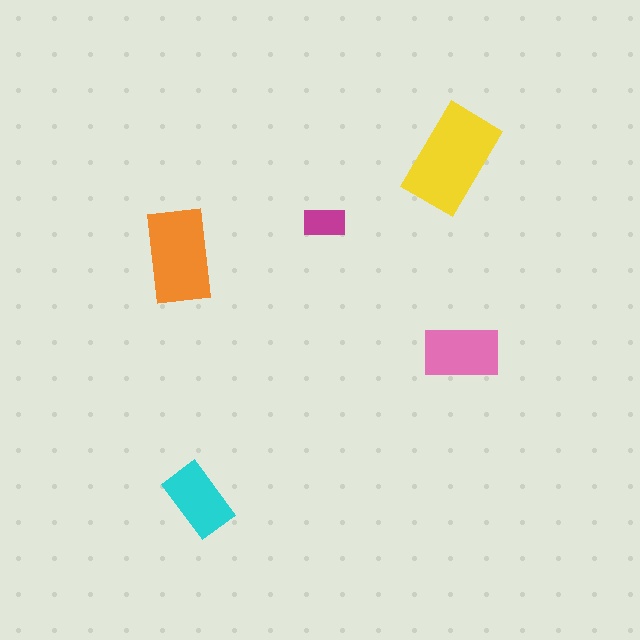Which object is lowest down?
The cyan rectangle is bottommost.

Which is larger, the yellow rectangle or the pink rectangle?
The yellow one.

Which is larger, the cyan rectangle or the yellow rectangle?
The yellow one.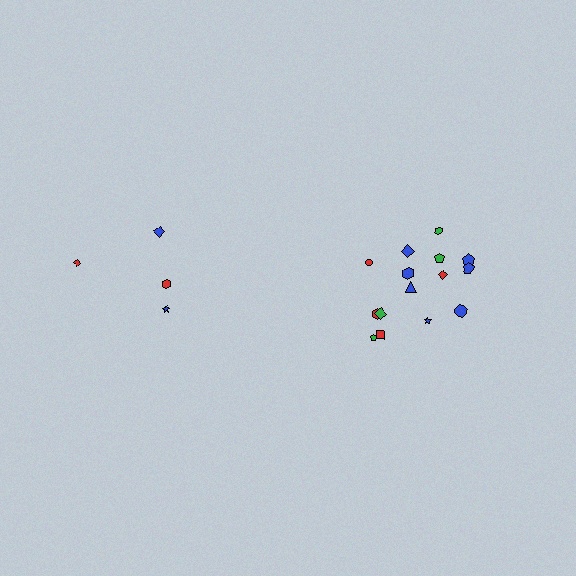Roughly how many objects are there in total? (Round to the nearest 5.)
Roughly 20 objects in total.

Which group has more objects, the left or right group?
The right group.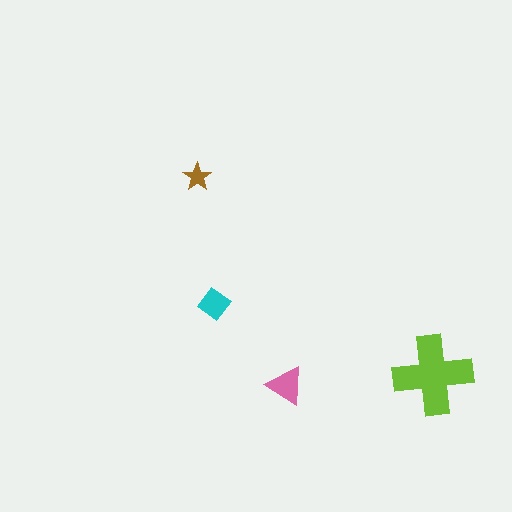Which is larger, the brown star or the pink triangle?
The pink triangle.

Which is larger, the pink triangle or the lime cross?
The lime cross.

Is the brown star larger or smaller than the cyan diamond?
Smaller.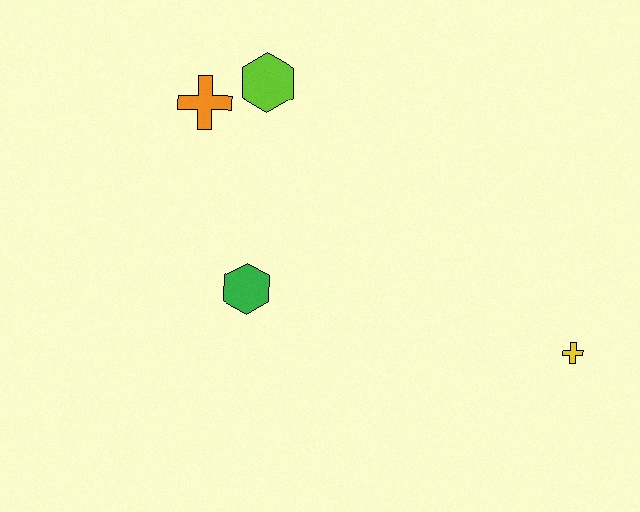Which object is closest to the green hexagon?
The orange cross is closest to the green hexagon.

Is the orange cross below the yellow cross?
No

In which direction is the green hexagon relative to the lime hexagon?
The green hexagon is below the lime hexagon.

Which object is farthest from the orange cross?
The yellow cross is farthest from the orange cross.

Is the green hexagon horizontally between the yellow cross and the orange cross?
Yes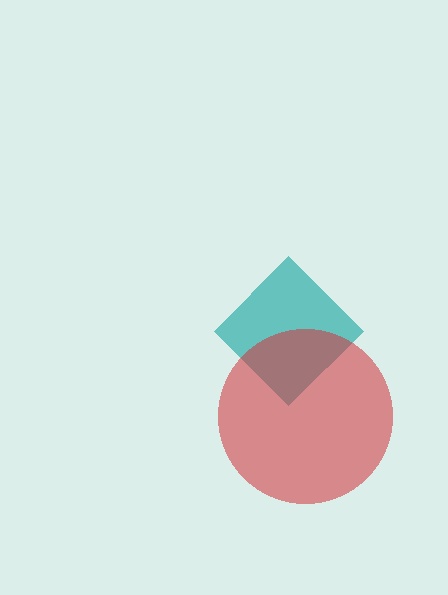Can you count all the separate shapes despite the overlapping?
Yes, there are 2 separate shapes.